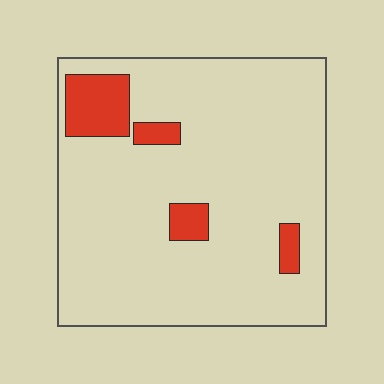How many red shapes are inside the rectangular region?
4.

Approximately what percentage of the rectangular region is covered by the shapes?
Approximately 10%.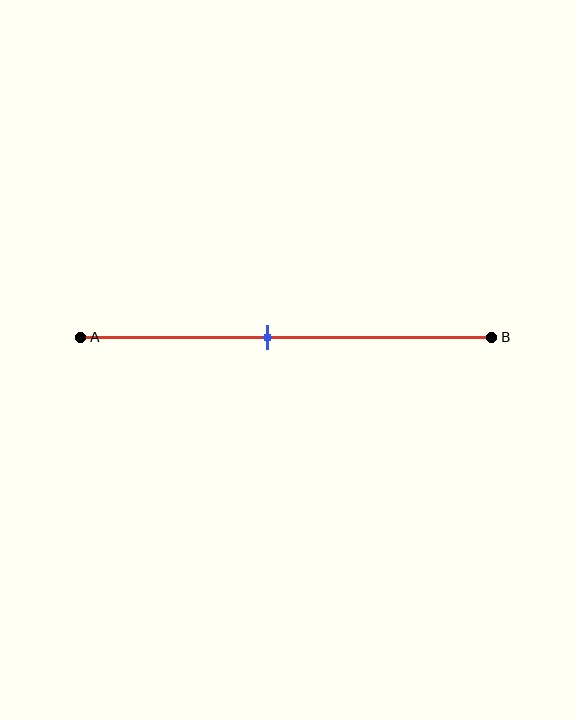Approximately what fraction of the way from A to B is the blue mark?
The blue mark is approximately 45% of the way from A to B.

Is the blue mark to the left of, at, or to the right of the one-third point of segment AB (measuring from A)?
The blue mark is to the right of the one-third point of segment AB.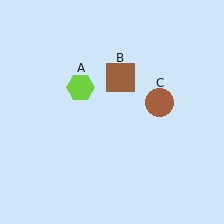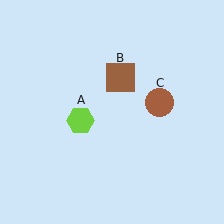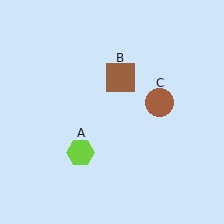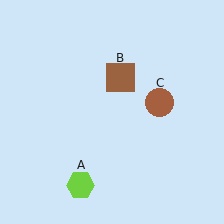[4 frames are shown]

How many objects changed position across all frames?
1 object changed position: lime hexagon (object A).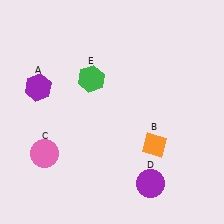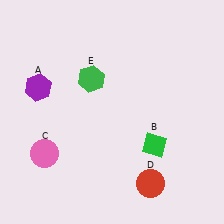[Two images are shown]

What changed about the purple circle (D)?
In Image 1, D is purple. In Image 2, it changed to red.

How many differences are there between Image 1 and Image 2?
There are 2 differences between the two images.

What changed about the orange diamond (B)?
In Image 1, B is orange. In Image 2, it changed to green.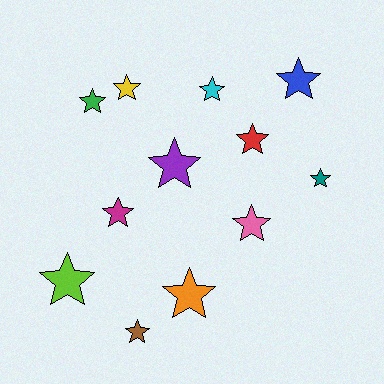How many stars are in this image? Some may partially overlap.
There are 12 stars.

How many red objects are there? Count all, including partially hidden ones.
There is 1 red object.